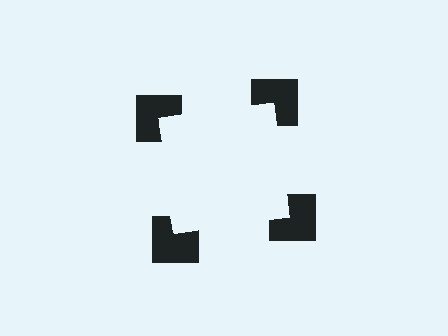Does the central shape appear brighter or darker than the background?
It typically appears slightly brighter than the background, even though no actual brightness change is drawn.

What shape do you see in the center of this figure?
An illusory square — its edges are inferred from the aligned wedge cuts in the notched squares, not physically drawn.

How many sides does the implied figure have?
4 sides.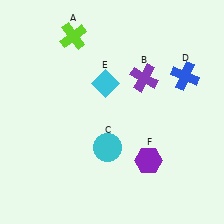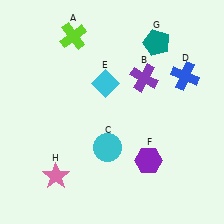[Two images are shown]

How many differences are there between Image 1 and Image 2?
There are 2 differences between the two images.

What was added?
A teal pentagon (G), a pink star (H) were added in Image 2.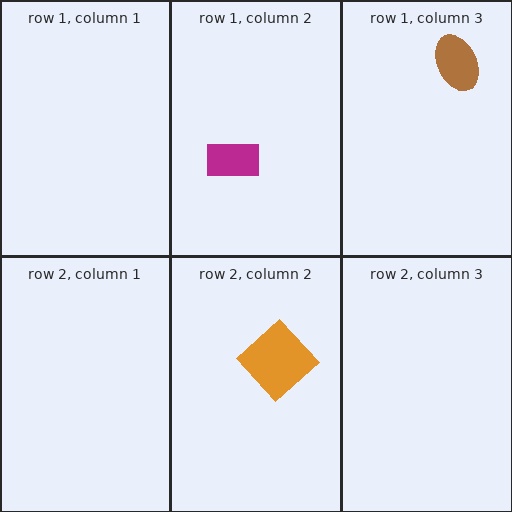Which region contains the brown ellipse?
The row 1, column 3 region.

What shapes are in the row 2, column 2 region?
The orange diamond.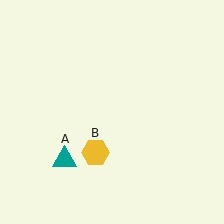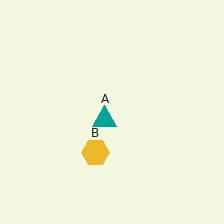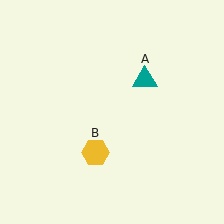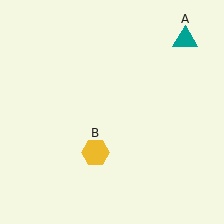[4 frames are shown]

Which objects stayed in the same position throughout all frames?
Yellow hexagon (object B) remained stationary.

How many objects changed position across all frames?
1 object changed position: teal triangle (object A).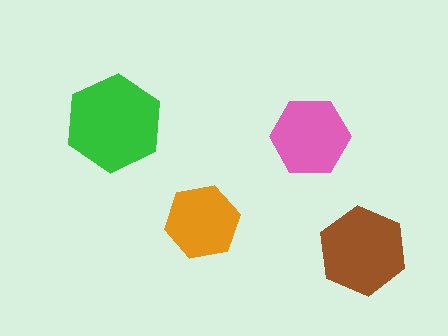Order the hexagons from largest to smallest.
the green one, the brown one, the pink one, the orange one.